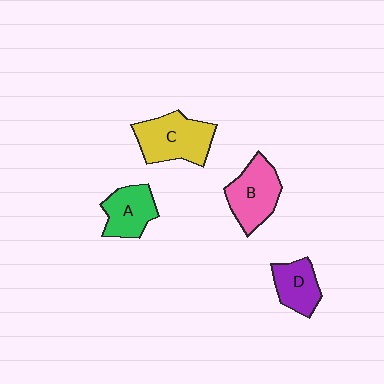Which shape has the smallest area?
Shape D (purple).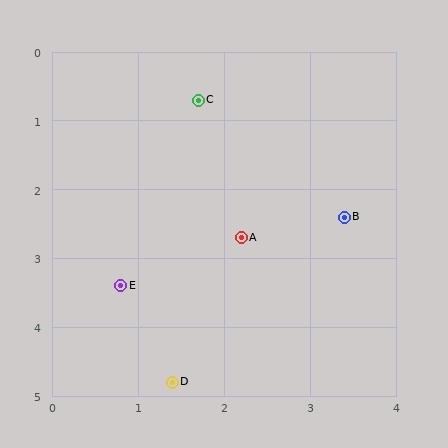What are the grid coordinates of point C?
Point C is at approximately (1.7, 0.7).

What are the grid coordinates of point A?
Point A is at approximately (2.2, 2.7).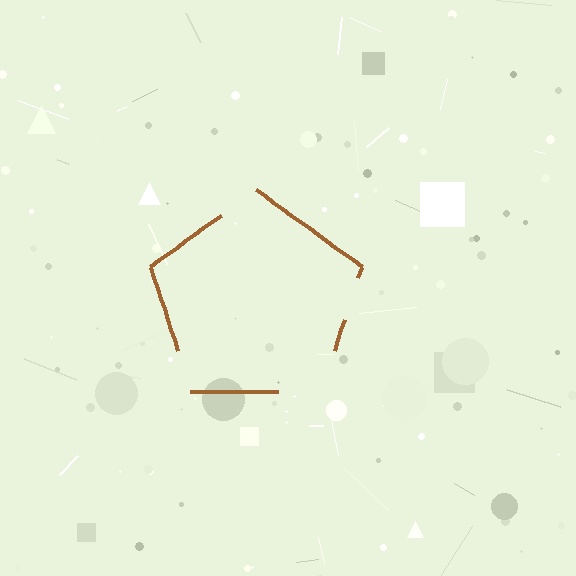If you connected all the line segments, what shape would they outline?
They would outline a pentagon.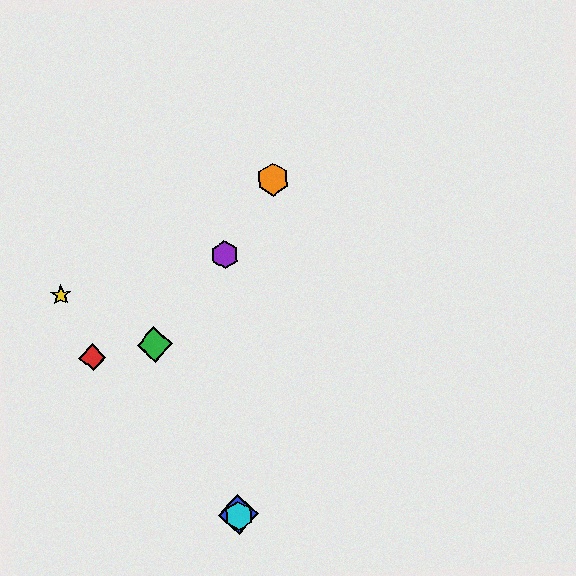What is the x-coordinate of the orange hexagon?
The orange hexagon is at x≈273.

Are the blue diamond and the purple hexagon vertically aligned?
Yes, both are at x≈238.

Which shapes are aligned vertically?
The blue diamond, the purple hexagon, the cyan hexagon are aligned vertically.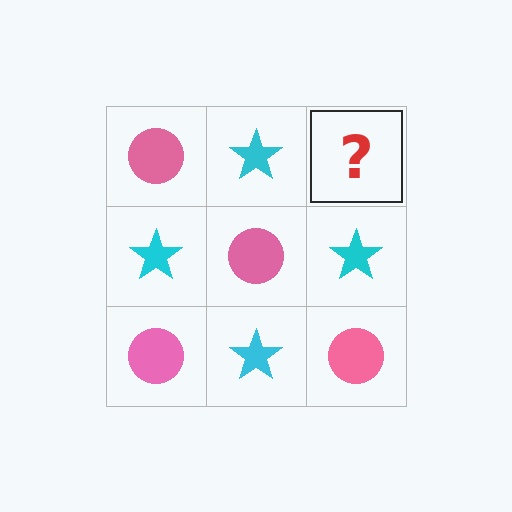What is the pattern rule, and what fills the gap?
The rule is that it alternates pink circle and cyan star in a checkerboard pattern. The gap should be filled with a pink circle.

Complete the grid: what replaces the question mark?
The question mark should be replaced with a pink circle.